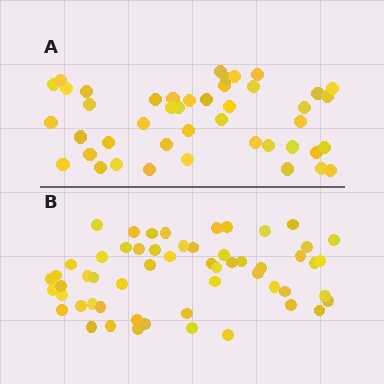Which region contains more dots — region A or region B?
Region B (the bottom region) has more dots.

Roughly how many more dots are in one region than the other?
Region B has roughly 12 or so more dots than region A.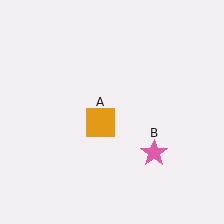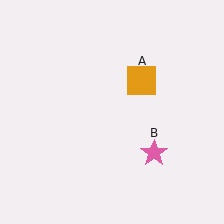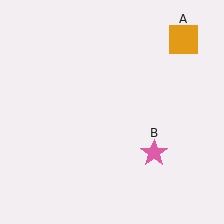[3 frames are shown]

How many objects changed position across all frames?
1 object changed position: orange square (object A).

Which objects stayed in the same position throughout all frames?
Pink star (object B) remained stationary.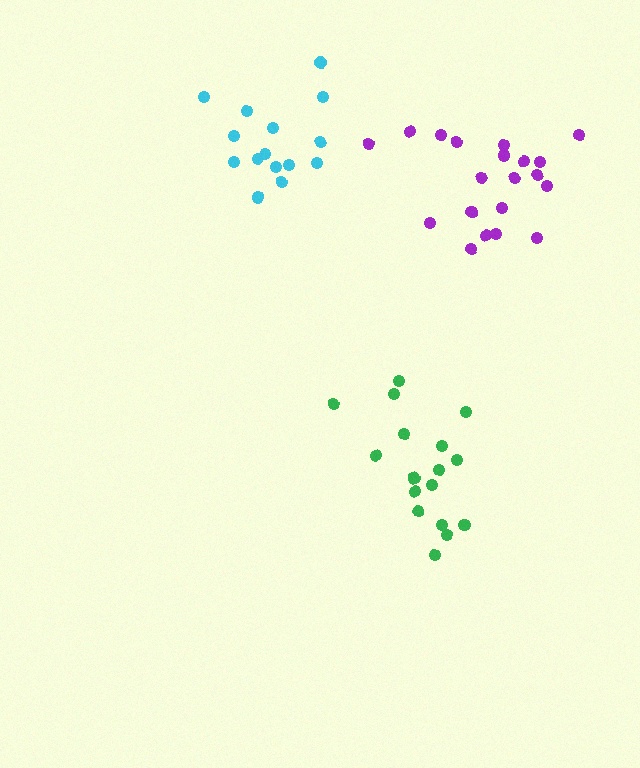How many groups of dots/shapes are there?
There are 3 groups.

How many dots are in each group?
Group 1: 15 dots, Group 2: 18 dots, Group 3: 20 dots (53 total).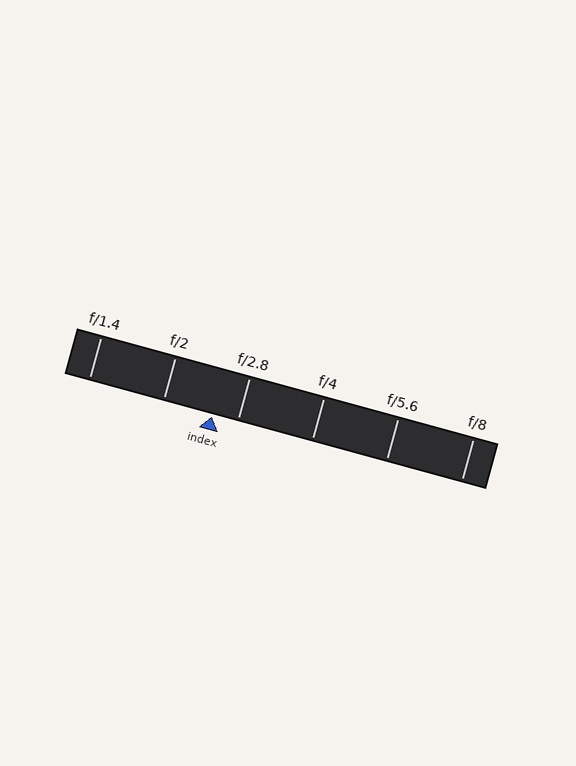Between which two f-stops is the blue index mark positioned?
The index mark is between f/2 and f/2.8.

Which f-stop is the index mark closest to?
The index mark is closest to f/2.8.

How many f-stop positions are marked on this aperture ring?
There are 6 f-stop positions marked.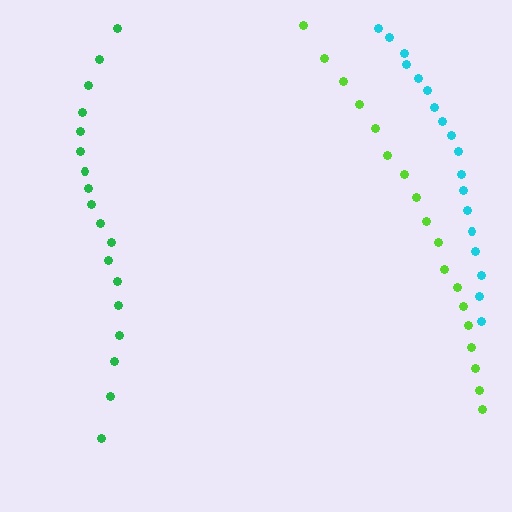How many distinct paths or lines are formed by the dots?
There are 3 distinct paths.